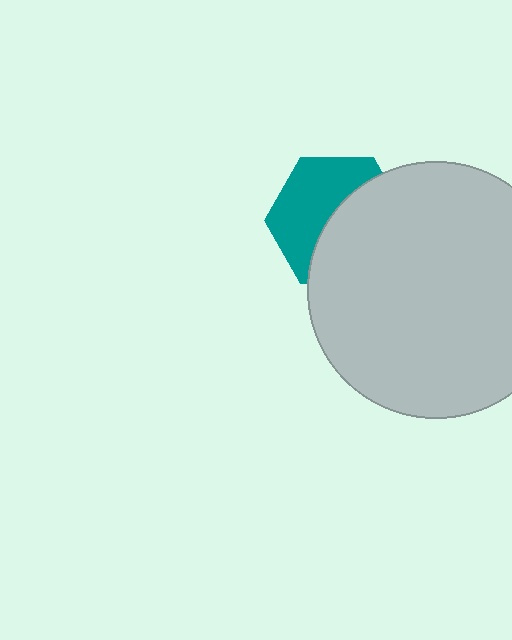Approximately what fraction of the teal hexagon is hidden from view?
Roughly 51% of the teal hexagon is hidden behind the light gray circle.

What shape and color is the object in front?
The object in front is a light gray circle.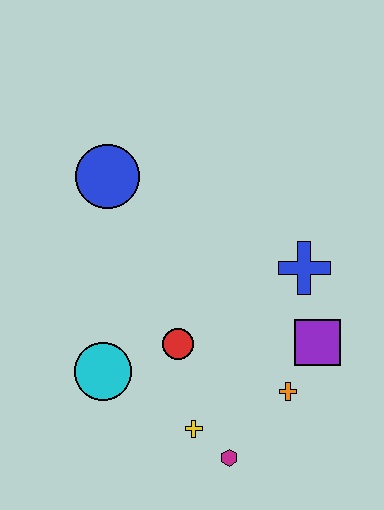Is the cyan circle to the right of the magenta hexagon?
No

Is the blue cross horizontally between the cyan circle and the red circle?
No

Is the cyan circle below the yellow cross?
No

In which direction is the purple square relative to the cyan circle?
The purple square is to the right of the cyan circle.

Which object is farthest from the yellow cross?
The blue circle is farthest from the yellow cross.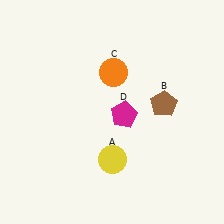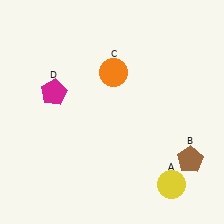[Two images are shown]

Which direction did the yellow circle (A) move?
The yellow circle (A) moved right.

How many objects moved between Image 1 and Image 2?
3 objects moved between the two images.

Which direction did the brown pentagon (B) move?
The brown pentagon (B) moved down.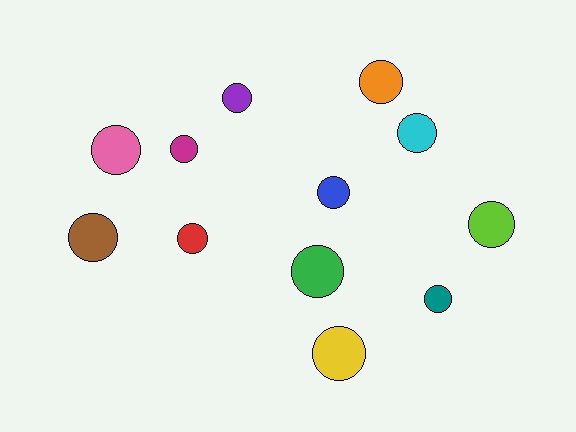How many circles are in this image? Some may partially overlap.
There are 12 circles.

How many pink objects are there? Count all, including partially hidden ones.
There is 1 pink object.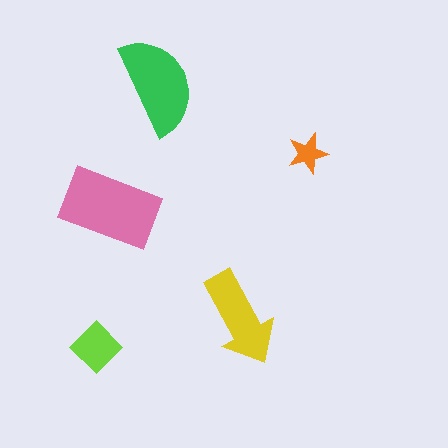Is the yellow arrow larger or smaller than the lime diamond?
Larger.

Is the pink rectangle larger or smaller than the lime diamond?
Larger.